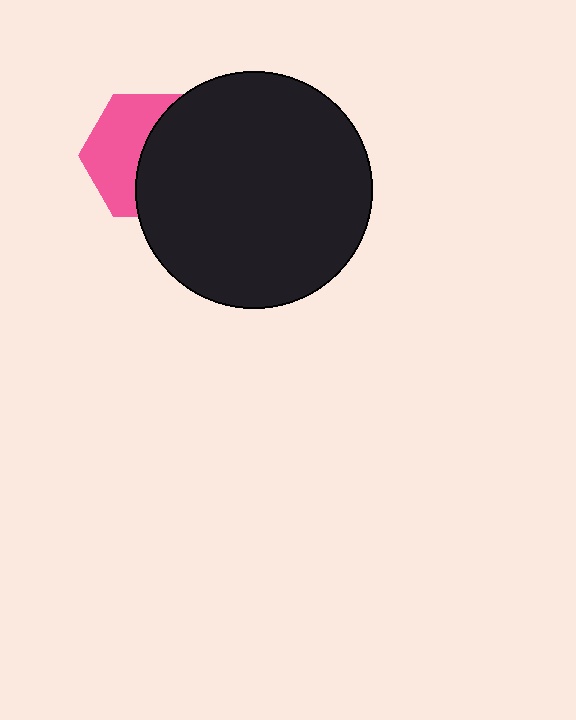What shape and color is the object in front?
The object in front is a black circle.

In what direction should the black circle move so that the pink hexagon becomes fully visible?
The black circle should move right. That is the shortest direction to clear the overlap and leave the pink hexagon fully visible.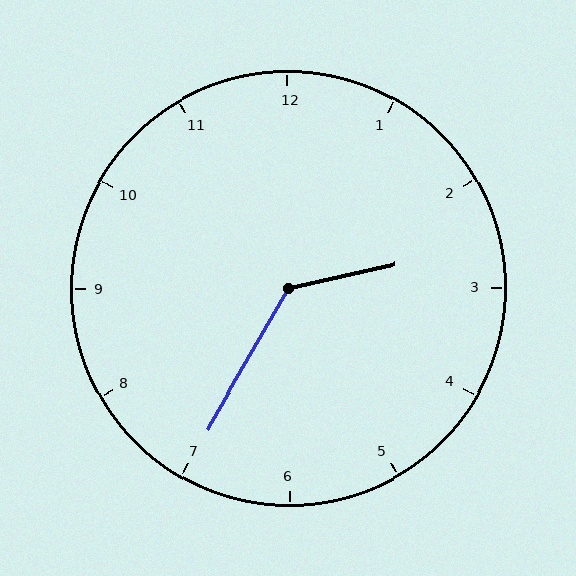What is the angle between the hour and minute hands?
Approximately 132 degrees.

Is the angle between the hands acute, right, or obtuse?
It is obtuse.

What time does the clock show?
2:35.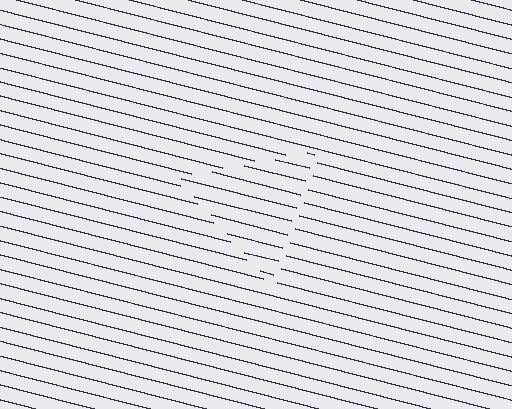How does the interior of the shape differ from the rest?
The interior of the shape contains the same grating, shifted by half a period — the contour is defined by the phase discontinuity where line-ends from the inner and outer gratings abut.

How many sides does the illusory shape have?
3 sides — the line-ends trace a triangle.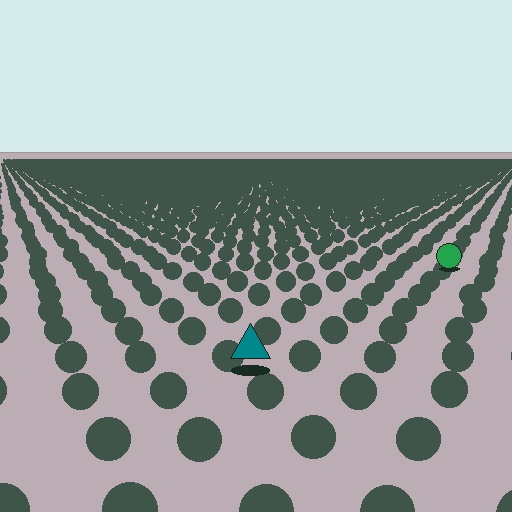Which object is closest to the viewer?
The teal triangle is closest. The texture marks near it are larger and more spread out.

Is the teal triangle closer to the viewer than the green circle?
Yes. The teal triangle is closer — you can tell from the texture gradient: the ground texture is coarser near it.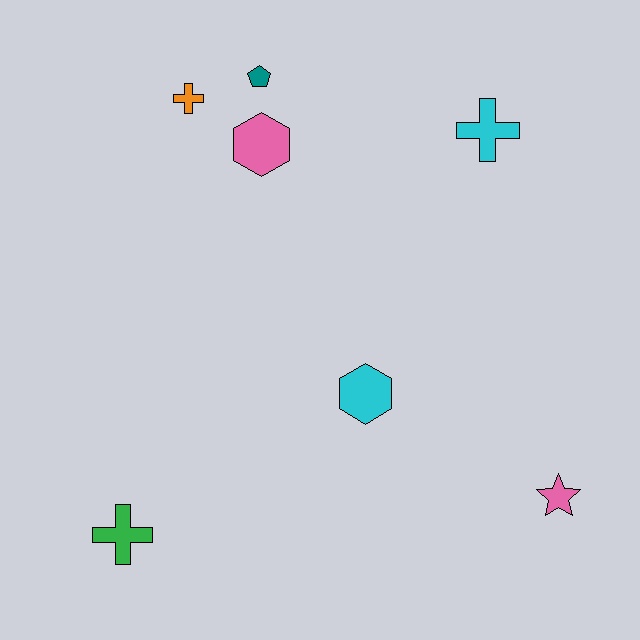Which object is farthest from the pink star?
The orange cross is farthest from the pink star.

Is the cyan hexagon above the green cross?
Yes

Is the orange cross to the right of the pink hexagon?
No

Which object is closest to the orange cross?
The teal pentagon is closest to the orange cross.